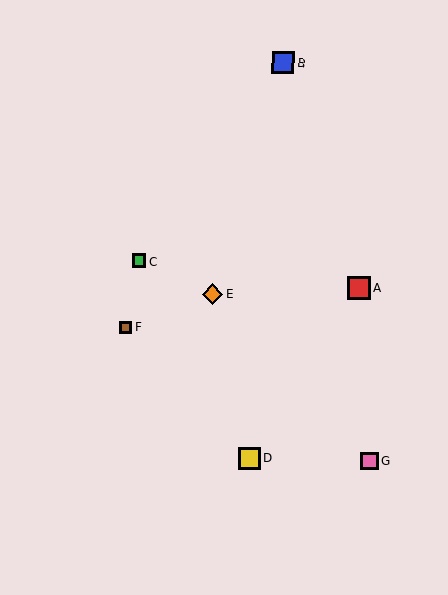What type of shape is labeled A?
Shape A is a red square.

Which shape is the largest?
The red square (labeled A) is the largest.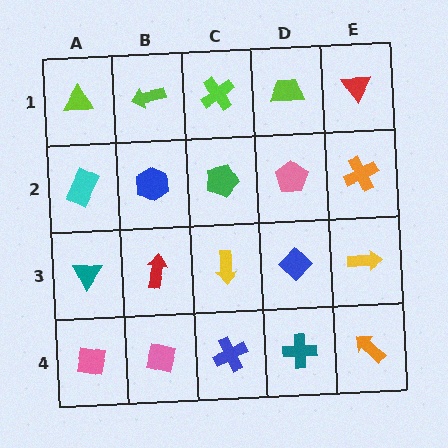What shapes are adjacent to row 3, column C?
A green pentagon (row 2, column C), a blue cross (row 4, column C), a red arrow (row 3, column B), a blue diamond (row 3, column D).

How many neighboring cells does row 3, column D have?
4.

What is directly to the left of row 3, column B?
A teal triangle.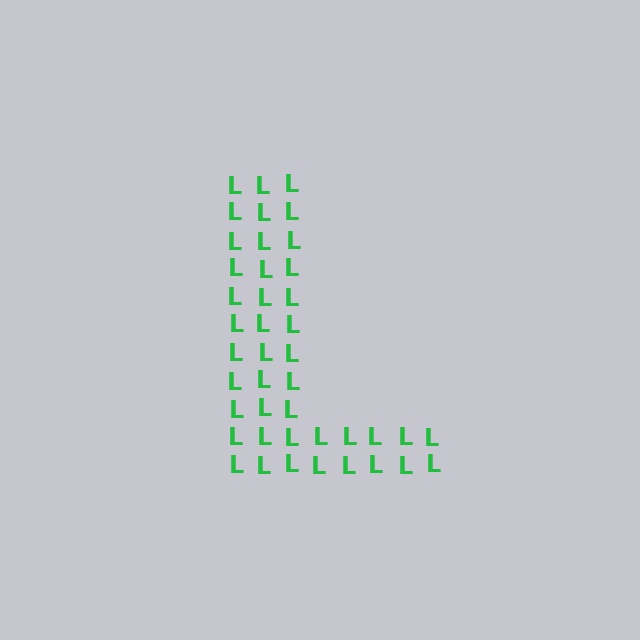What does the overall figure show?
The overall figure shows the letter L.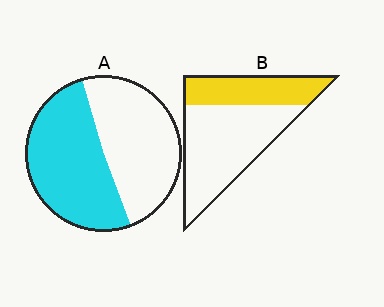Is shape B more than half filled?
No.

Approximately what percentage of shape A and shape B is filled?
A is approximately 50% and B is approximately 35%.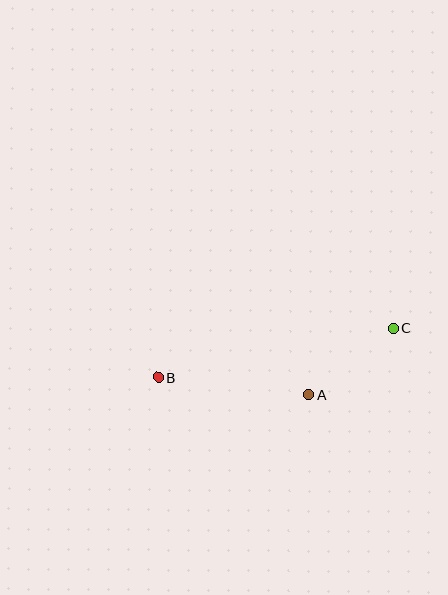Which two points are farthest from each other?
Points B and C are farthest from each other.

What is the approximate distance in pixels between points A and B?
The distance between A and B is approximately 151 pixels.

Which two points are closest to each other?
Points A and C are closest to each other.